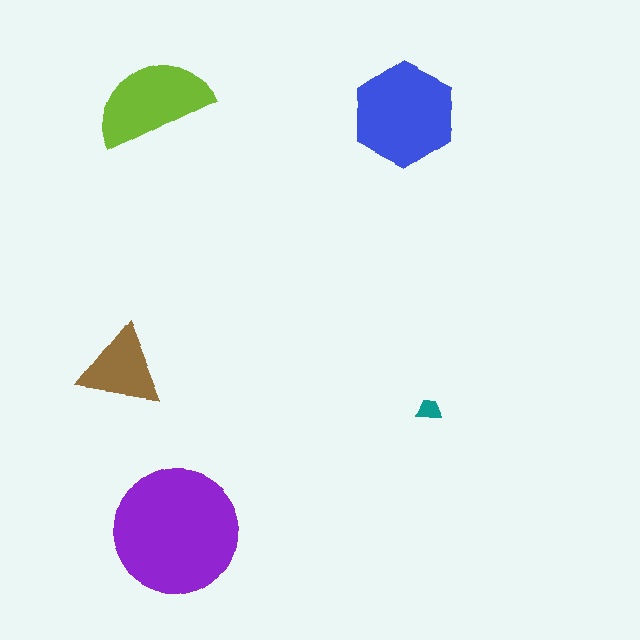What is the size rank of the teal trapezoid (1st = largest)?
5th.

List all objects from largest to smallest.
The purple circle, the blue hexagon, the lime semicircle, the brown triangle, the teal trapezoid.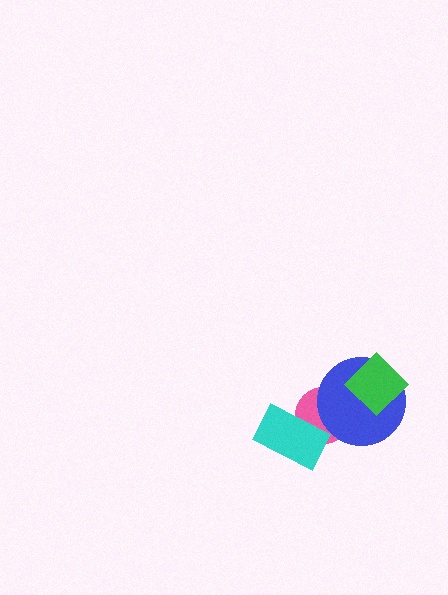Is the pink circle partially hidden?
Yes, it is partially covered by another shape.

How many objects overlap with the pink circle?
2 objects overlap with the pink circle.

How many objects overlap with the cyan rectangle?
1 object overlaps with the cyan rectangle.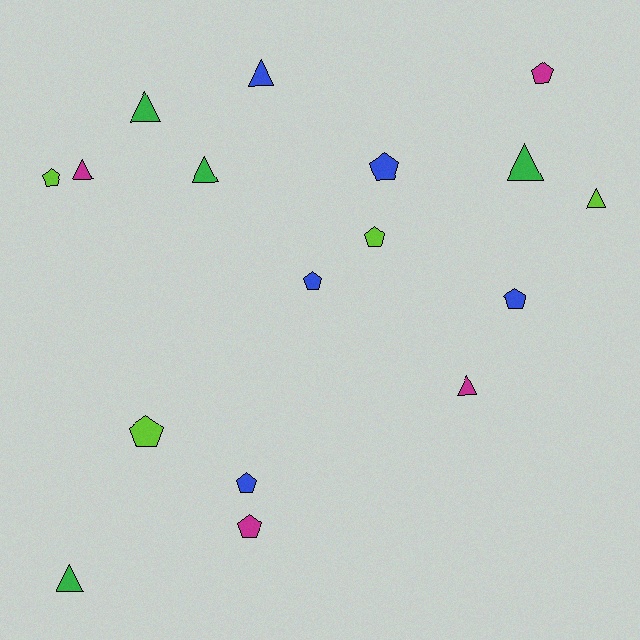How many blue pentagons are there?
There are 4 blue pentagons.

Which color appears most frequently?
Blue, with 5 objects.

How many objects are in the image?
There are 17 objects.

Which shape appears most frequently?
Pentagon, with 9 objects.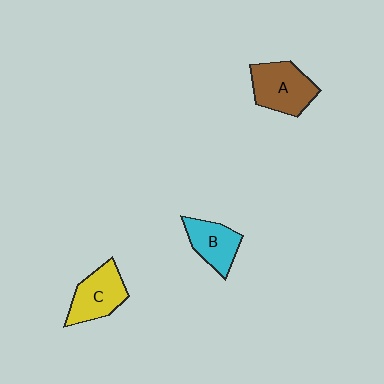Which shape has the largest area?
Shape A (brown).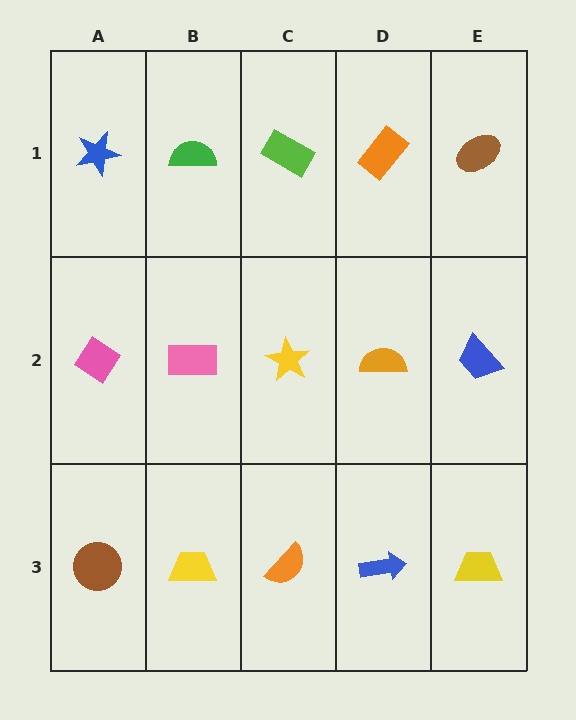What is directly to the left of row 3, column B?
A brown circle.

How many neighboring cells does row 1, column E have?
2.